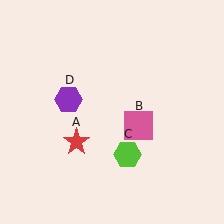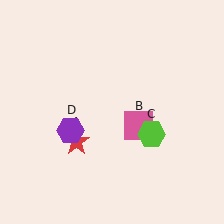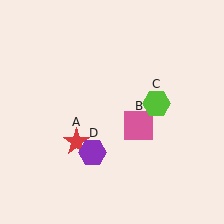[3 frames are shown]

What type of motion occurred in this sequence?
The lime hexagon (object C), purple hexagon (object D) rotated counterclockwise around the center of the scene.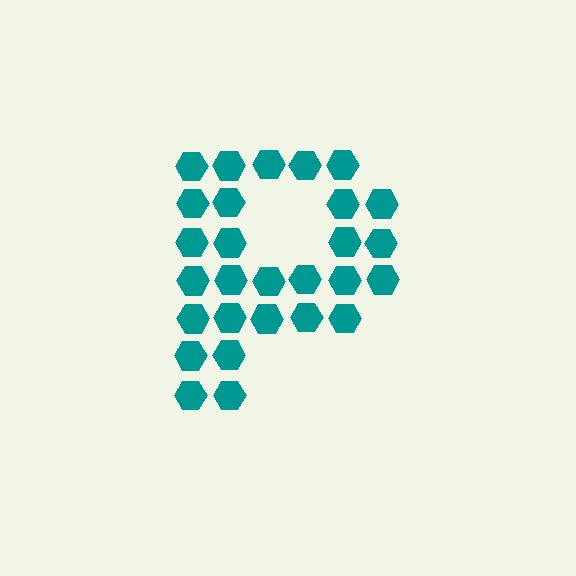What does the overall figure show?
The overall figure shows the letter P.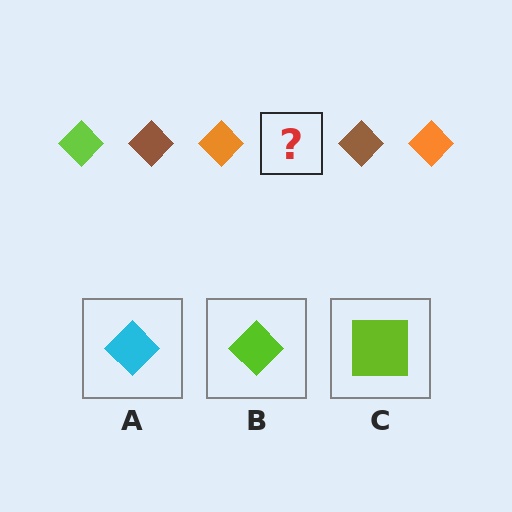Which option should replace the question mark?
Option B.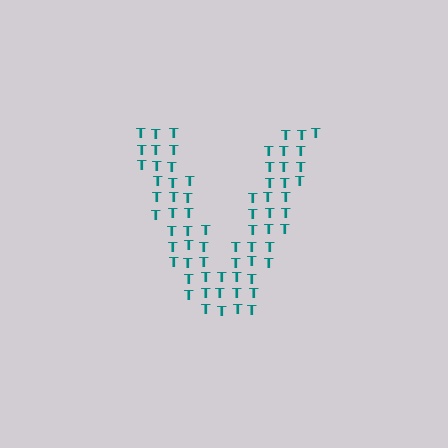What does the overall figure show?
The overall figure shows the letter V.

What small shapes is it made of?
It is made of small letter T's.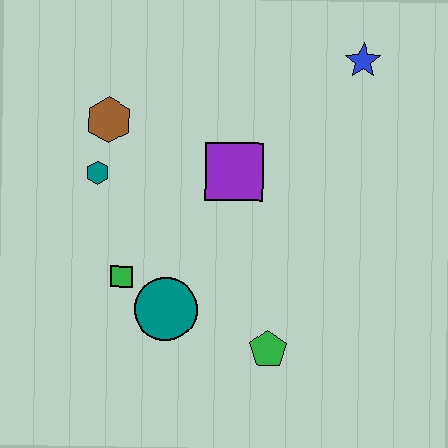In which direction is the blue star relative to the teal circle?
The blue star is above the teal circle.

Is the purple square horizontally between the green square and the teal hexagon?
No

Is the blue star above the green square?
Yes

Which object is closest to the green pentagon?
The teal circle is closest to the green pentagon.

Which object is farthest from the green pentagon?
The blue star is farthest from the green pentagon.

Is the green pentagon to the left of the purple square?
No